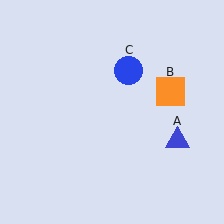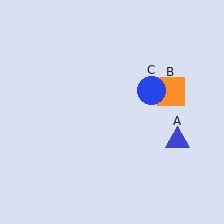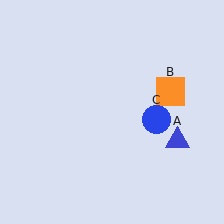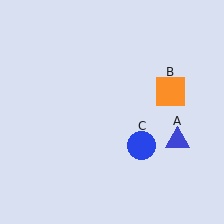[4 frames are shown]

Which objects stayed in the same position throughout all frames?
Blue triangle (object A) and orange square (object B) remained stationary.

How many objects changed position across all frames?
1 object changed position: blue circle (object C).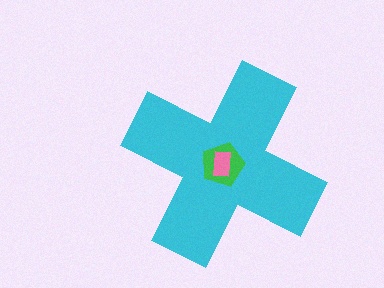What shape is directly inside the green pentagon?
The pink rectangle.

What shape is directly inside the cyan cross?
The green pentagon.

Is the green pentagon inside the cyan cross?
Yes.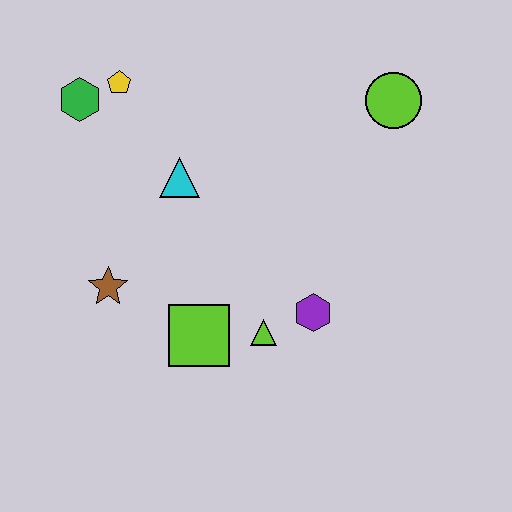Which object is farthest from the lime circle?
The brown star is farthest from the lime circle.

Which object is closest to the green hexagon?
The yellow pentagon is closest to the green hexagon.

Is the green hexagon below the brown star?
No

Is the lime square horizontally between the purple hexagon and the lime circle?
No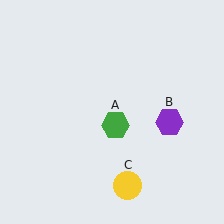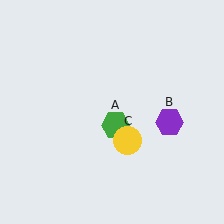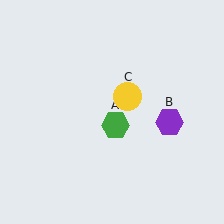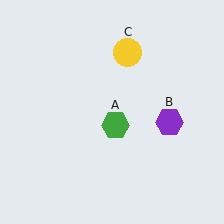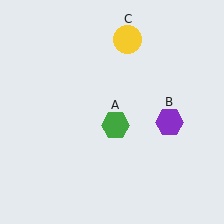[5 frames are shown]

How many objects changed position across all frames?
1 object changed position: yellow circle (object C).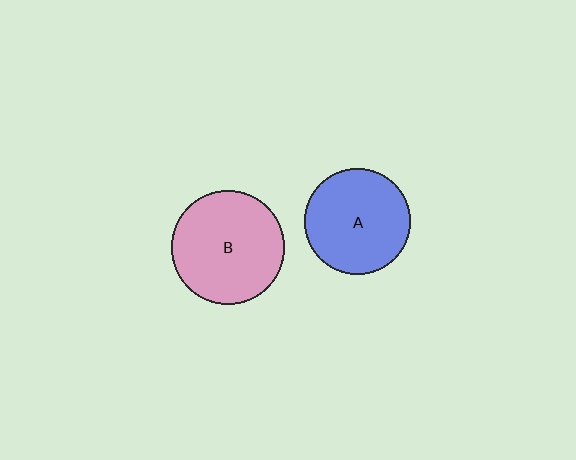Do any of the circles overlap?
No, none of the circles overlap.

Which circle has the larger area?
Circle B (pink).